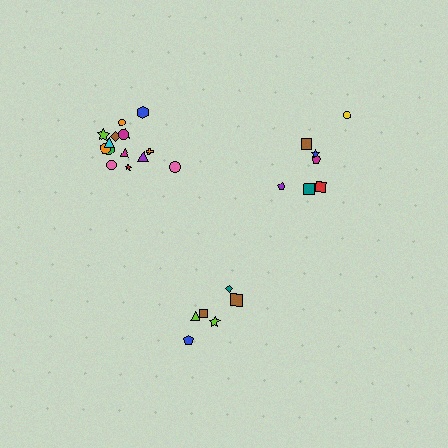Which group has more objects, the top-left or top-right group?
The top-left group.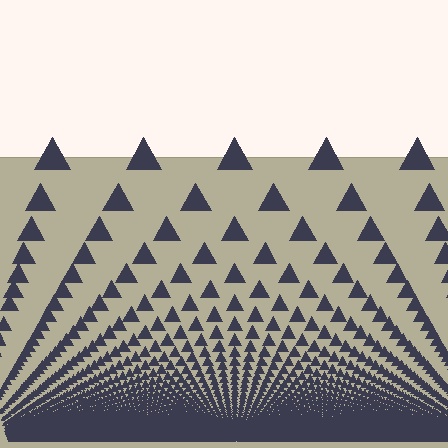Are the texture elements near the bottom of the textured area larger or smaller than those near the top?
Smaller. The gradient is inverted — elements near the bottom are smaller and denser.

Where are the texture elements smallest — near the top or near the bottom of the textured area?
Near the bottom.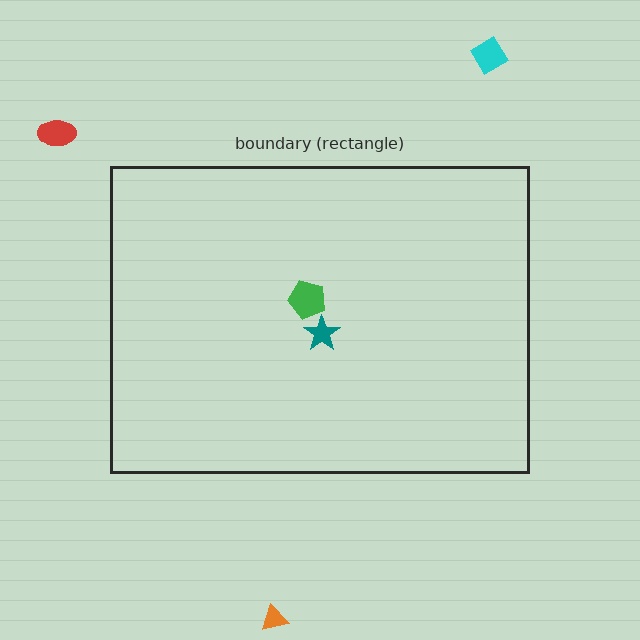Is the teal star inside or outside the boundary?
Inside.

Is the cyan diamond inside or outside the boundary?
Outside.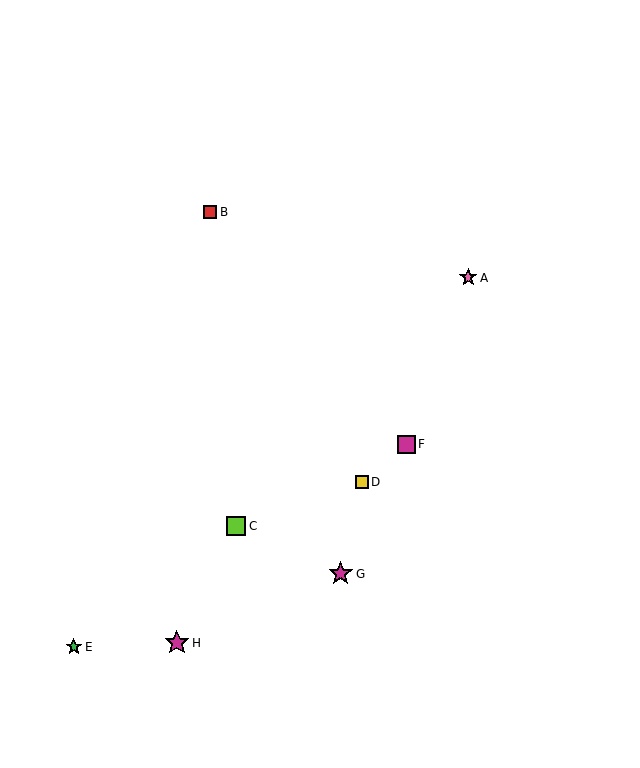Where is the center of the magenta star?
The center of the magenta star is at (177, 643).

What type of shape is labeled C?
Shape C is a lime square.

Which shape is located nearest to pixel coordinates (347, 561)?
The magenta star (labeled G) at (341, 574) is nearest to that location.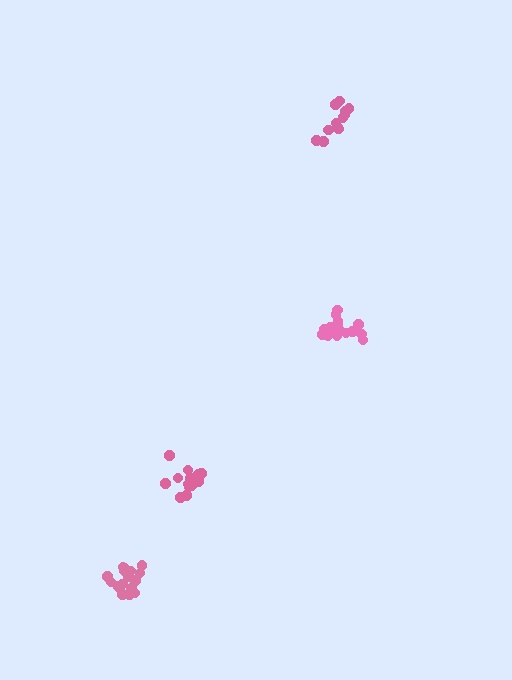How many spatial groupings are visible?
There are 4 spatial groupings.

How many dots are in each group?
Group 1: 16 dots, Group 2: 17 dots, Group 3: 12 dots, Group 4: 16 dots (61 total).